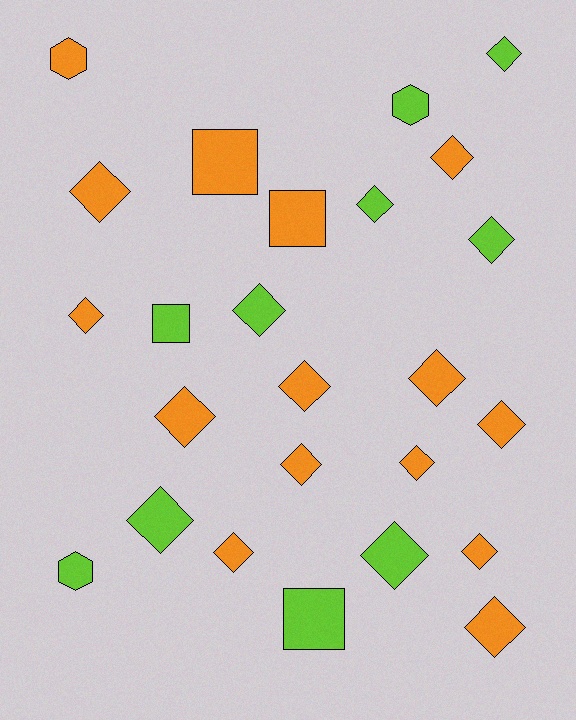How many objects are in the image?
There are 25 objects.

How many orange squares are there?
There are 2 orange squares.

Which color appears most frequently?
Orange, with 15 objects.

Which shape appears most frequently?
Diamond, with 18 objects.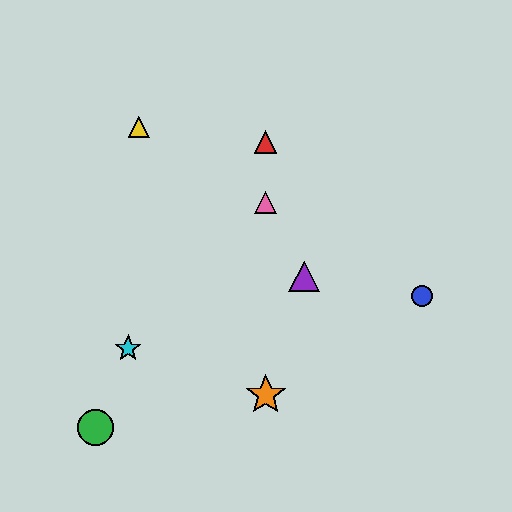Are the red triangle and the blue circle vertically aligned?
No, the red triangle is at x≈266 and the blue circle is at x≈422.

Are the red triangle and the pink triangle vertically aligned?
Yes, both are at x≈266.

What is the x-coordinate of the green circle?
The green circle is at x≈96.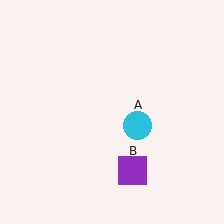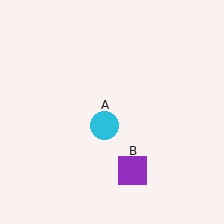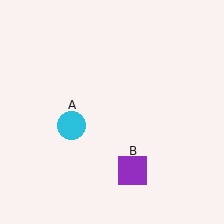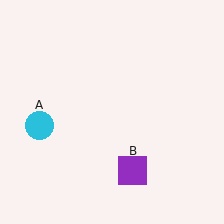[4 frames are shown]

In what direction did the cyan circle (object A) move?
The cyan circle (object A) moved left.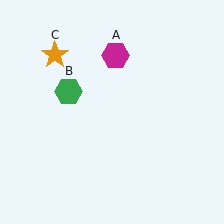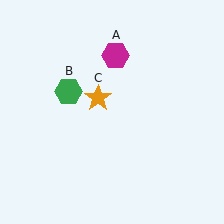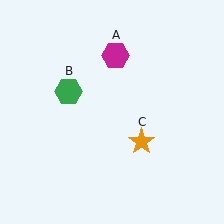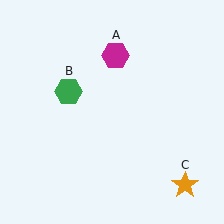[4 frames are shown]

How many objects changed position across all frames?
1 object changed position: orange star (object C).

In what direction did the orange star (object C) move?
The orange star (object C) moved down and to the right.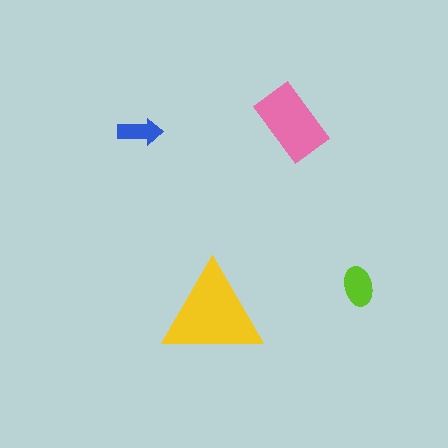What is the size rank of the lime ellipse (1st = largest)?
3rd.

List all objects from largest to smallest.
The yellow triangle, the pink rectangle, the lime ellipse, the blue arrow.